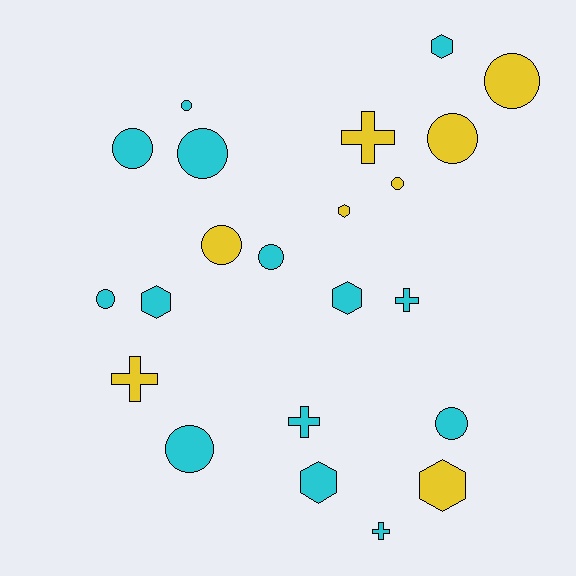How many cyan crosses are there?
There are 3 cyan crosses.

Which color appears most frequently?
Cyan, with 14 objects.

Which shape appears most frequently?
Circle, with 11 objects.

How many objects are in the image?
There are 22 objects.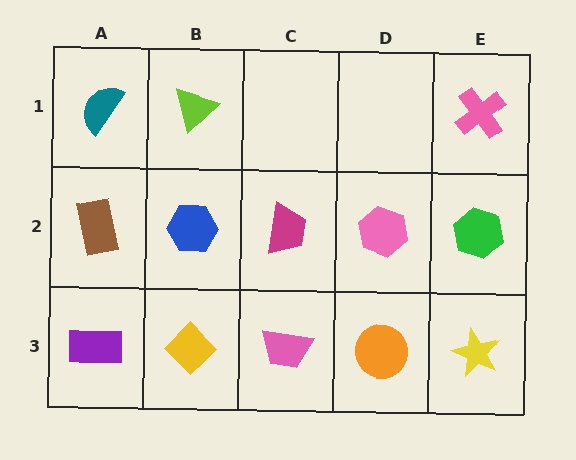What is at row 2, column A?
A brown rectangle.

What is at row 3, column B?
A yellow diamond.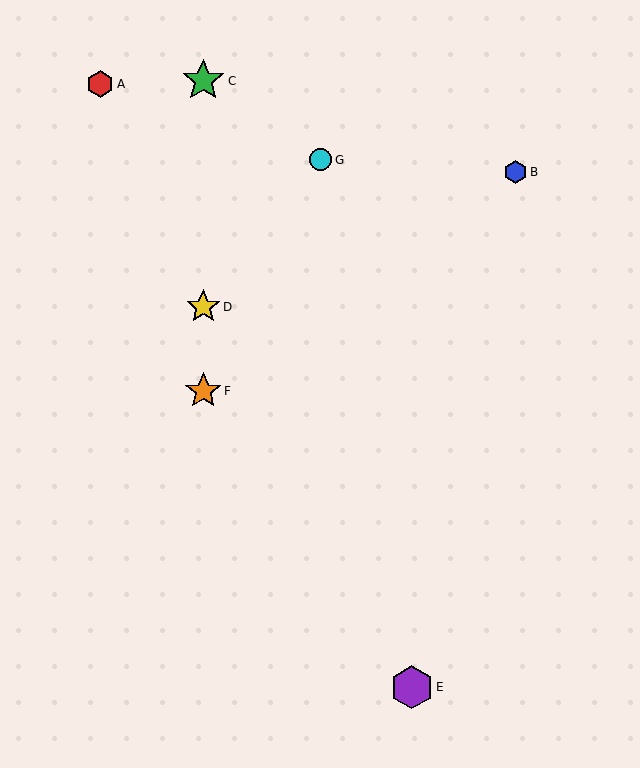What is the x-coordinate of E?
Object E is at x≈412.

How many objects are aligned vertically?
3 objects (C, D, F) are aligned vertically.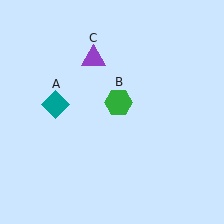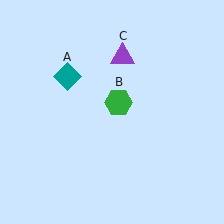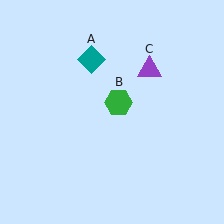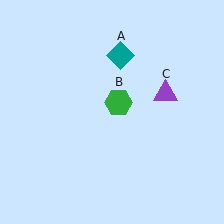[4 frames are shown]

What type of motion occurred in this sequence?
The teal diamond (object A), purple triangle (object C) rotated clockwise around the center of the scene.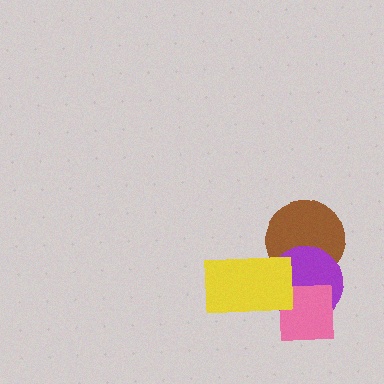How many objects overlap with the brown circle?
2 objects overlap with the brown circle.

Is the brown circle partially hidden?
Yes, it is partially covered by another shape.